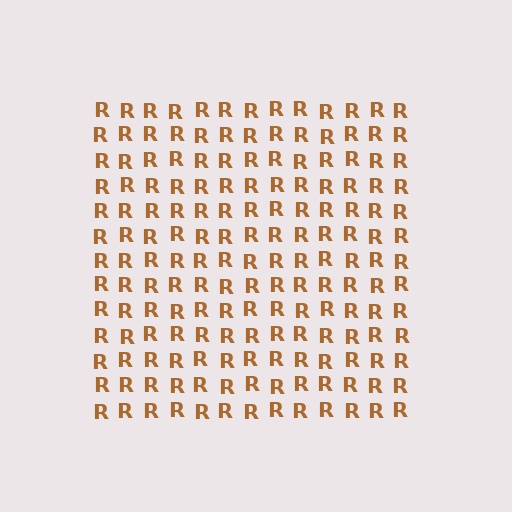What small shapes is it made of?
It is made of small letter R's.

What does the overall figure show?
The overall figure shows a square.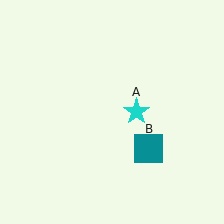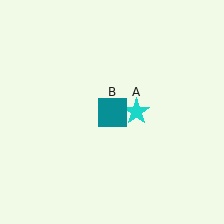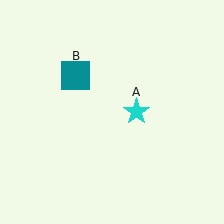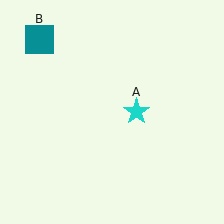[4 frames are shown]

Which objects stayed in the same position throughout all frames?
Cyan star (object A) remained stationary.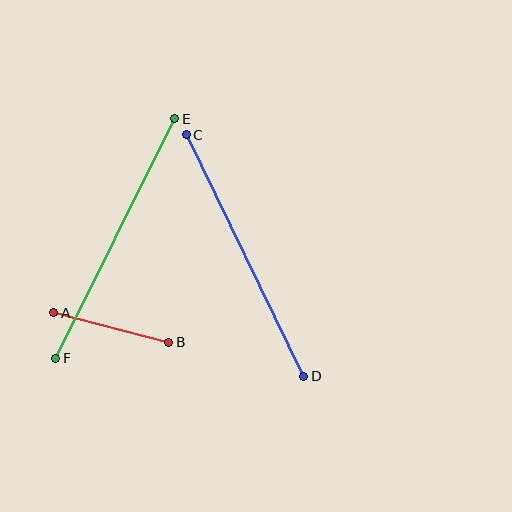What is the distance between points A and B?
The distance is approximately 119 pixels.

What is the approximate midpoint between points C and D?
The midpoint is at approximately (245, 256) pixels.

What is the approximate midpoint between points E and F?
The midpoint is at approximately (115, 239) pixels.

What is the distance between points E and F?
The distance is approximately 267 pixels.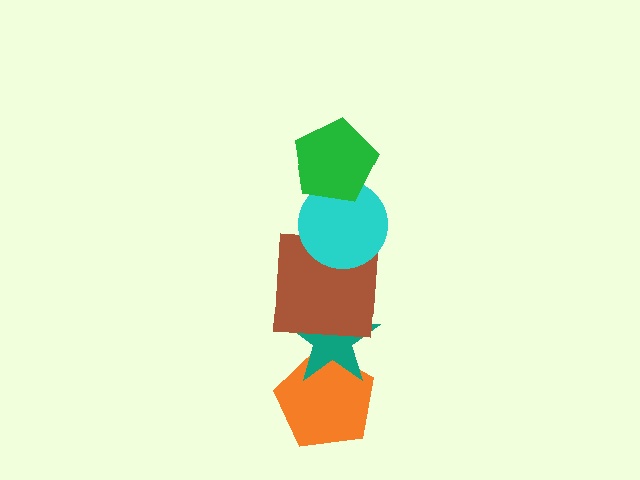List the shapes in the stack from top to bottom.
From top to bottom: the green pentagon, the cyan circle, the brown square, the teal star, the orange pentagon.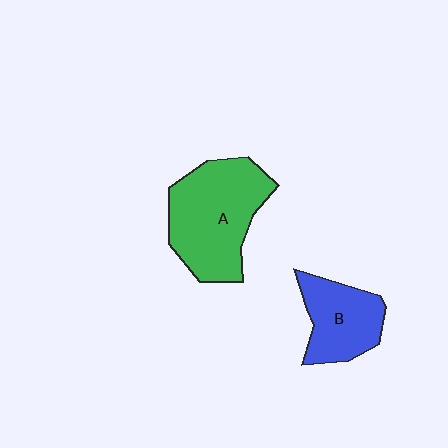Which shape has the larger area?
Shape A (green).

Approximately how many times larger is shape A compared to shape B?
Approximately 1.7 times.